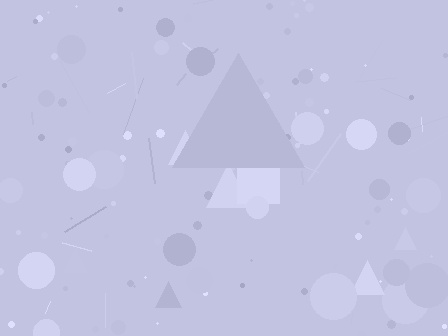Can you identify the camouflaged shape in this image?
The camouflaged shape is a triangle.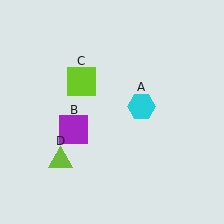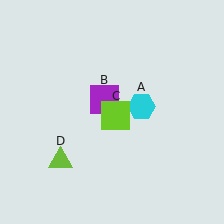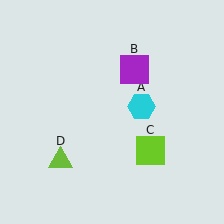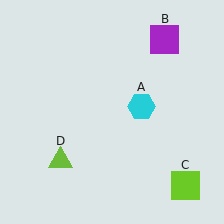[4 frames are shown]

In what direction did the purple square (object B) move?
The purple square (object B) moved up and to the right.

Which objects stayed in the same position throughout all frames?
Cyan hexagon (object A) and lime triangle (object D) remained stationary.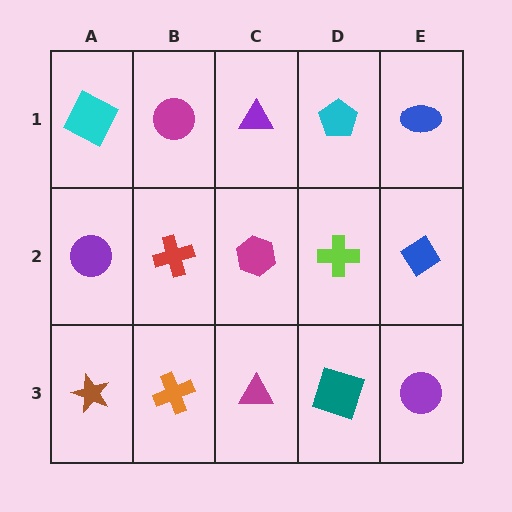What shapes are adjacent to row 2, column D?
A cyan pentagon (row 1, column D), a teal square (row 3, column D), a magenta hexagon (row 2, column C), a blue diamond (row 2, column E).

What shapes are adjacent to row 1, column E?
A blue diamond (row 2, column E), a cyan pentagon (row 1, column D).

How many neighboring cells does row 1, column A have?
2.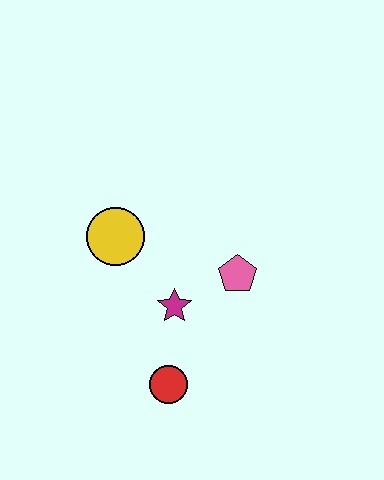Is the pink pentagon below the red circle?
No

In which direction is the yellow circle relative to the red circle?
The yellow circle is above the red circle.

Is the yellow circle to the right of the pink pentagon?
No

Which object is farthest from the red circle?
The yellow circle is farthest from the red circle.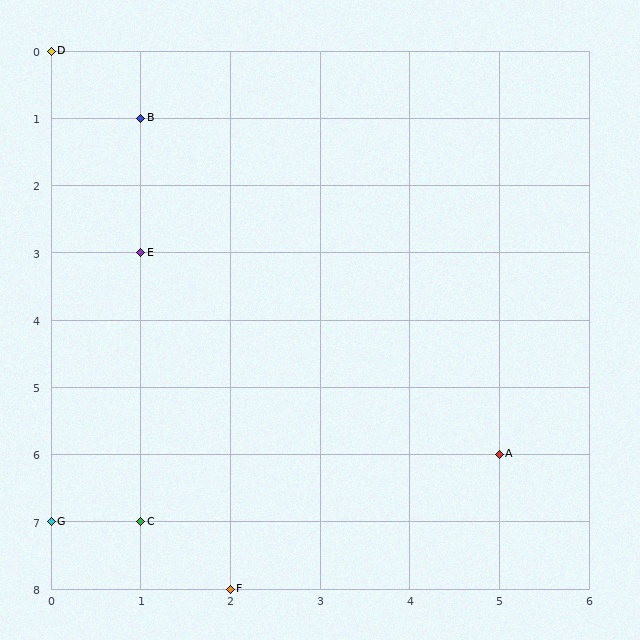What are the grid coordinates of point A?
Point A is at grid coordinates (5, 6).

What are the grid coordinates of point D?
Point D is at grid coordinates (0, 0).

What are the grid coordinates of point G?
Point G is at grid coordinates (0, 7).